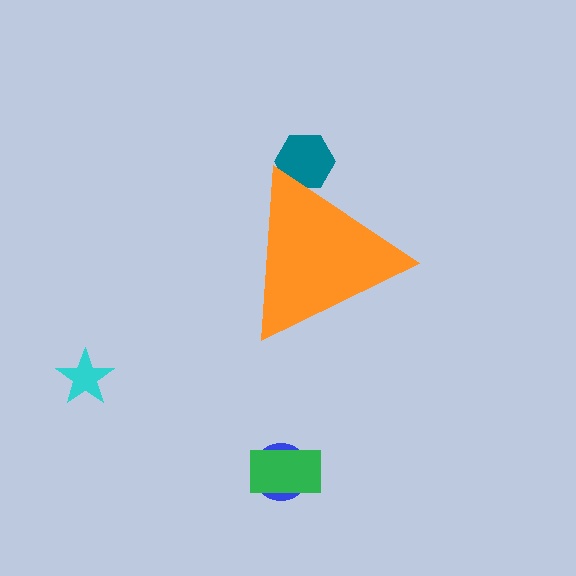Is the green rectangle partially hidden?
No, the green rectangle is fully visible.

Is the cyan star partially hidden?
No, the cyan star is fully visible.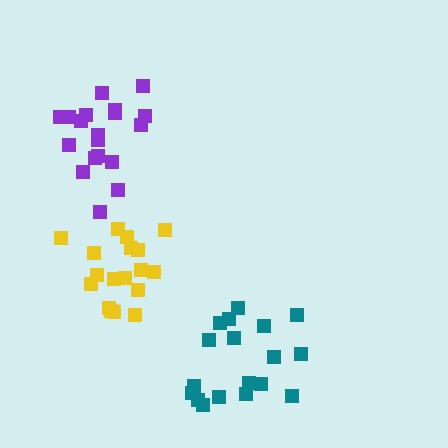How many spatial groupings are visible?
There are 3 spatial groupings.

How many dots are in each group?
Group 1: 18 dots, Group 2: 19 dots, Group 3: 18 dots (55 total).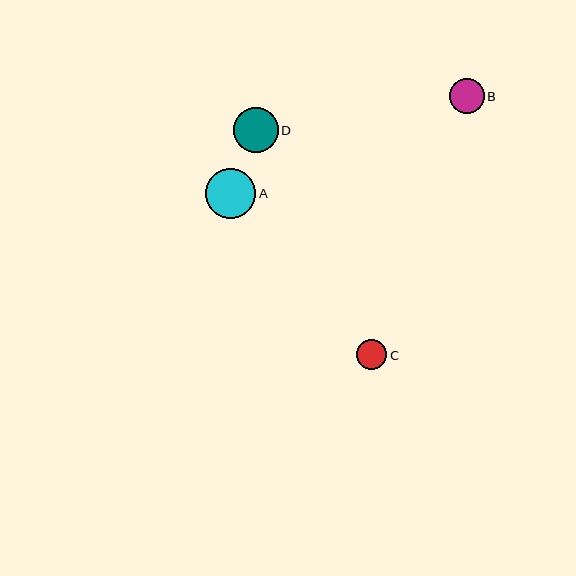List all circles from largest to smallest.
From largest to smallest: A, D, B, C.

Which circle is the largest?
Circle A is the largest with a size of approximately 50 pixels.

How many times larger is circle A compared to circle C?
Circle A is approximately 1.6 times the size of circle C.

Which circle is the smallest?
Circle C is the smallest with a size of approximately 30 pixels.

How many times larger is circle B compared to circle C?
Circle B is approximately 1.2 times the size of circle C.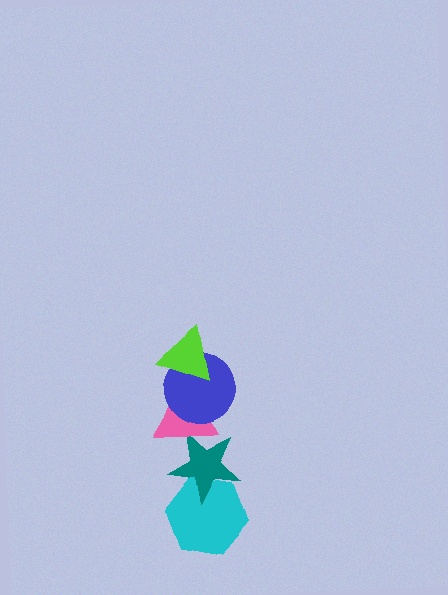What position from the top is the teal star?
The teal star is 4th from the top.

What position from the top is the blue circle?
The blue circle is 2nd from the top.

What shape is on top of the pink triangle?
The blue circle is on top of the pink triangle.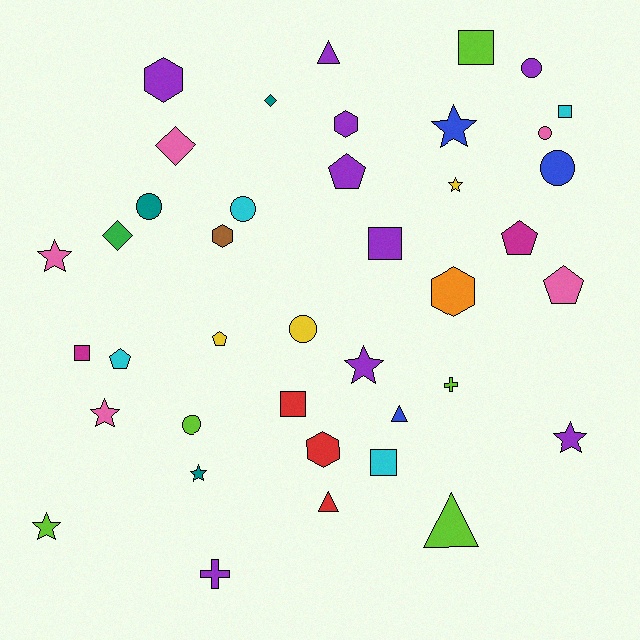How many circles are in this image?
There are 7 circles.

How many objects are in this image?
There are 40 objects.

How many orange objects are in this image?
There is 1 orange object.